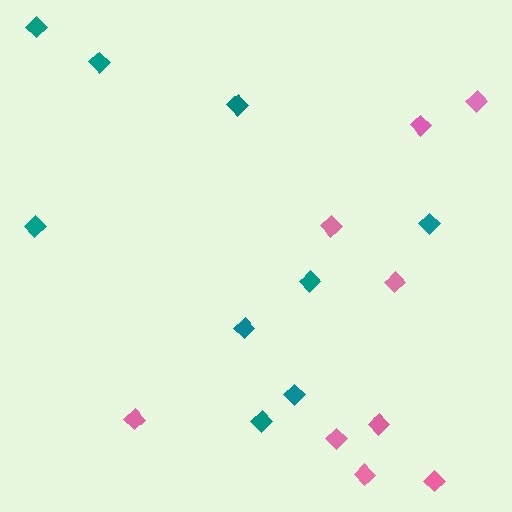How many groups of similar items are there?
There are 2 groups: one group of teal diamonds (9) and one group of pink diamonds (9).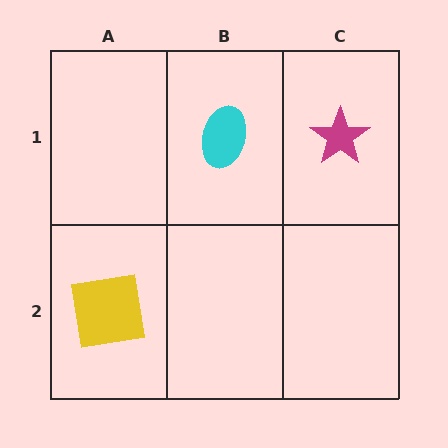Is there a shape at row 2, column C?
No, that cell is empty.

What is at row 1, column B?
A cyan ellipse.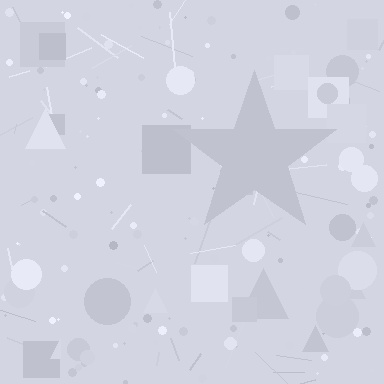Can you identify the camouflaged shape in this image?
The camouflaged shape is a star.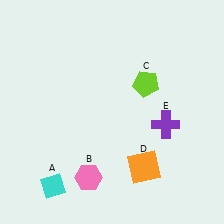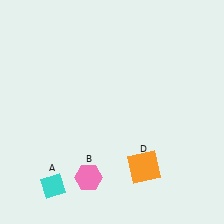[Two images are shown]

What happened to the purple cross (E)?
The purple cross (E) was removed in Image 2. It was in the bottom-right area of Image 1.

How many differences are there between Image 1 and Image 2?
There are 2 differences between the two images.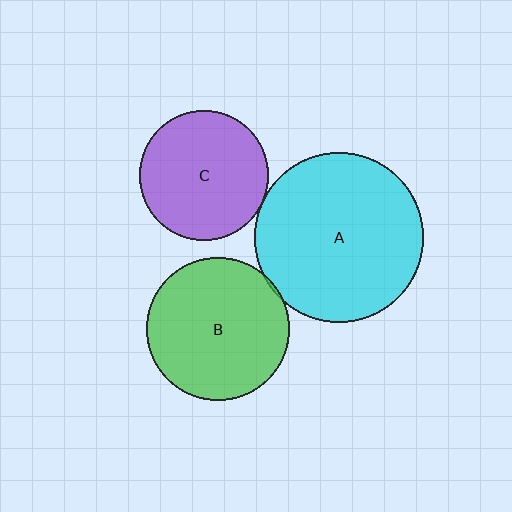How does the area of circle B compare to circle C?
Approximately 1.2 times.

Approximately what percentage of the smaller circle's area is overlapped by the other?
Approximately 5%.